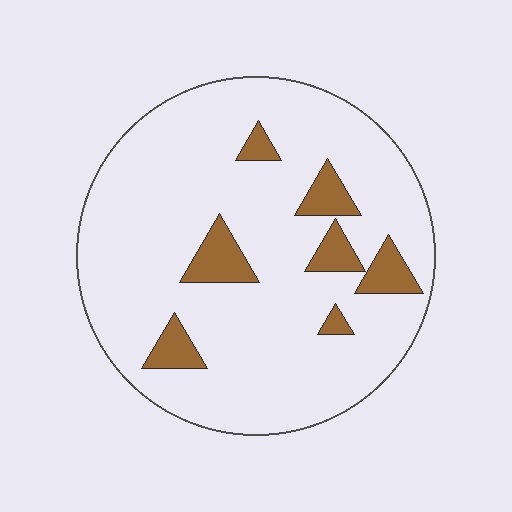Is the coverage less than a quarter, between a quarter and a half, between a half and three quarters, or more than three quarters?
Less than a quarter.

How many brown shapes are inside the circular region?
7.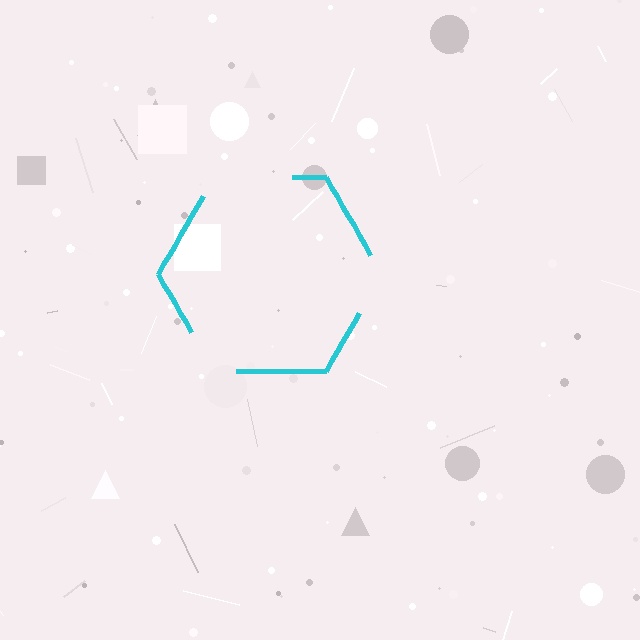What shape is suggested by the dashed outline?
The dashed outline suggests a hexagon.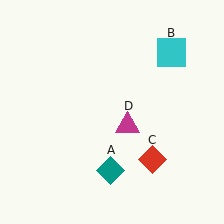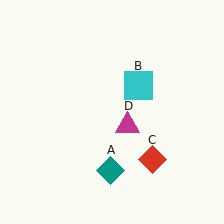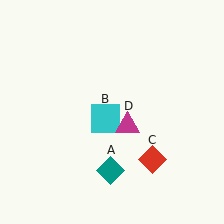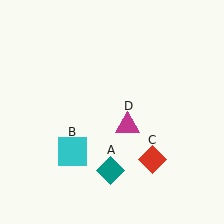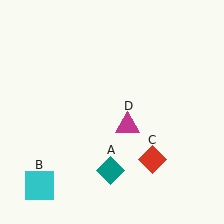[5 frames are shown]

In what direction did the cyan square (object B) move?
The cyan square (object B) moved down and to the left.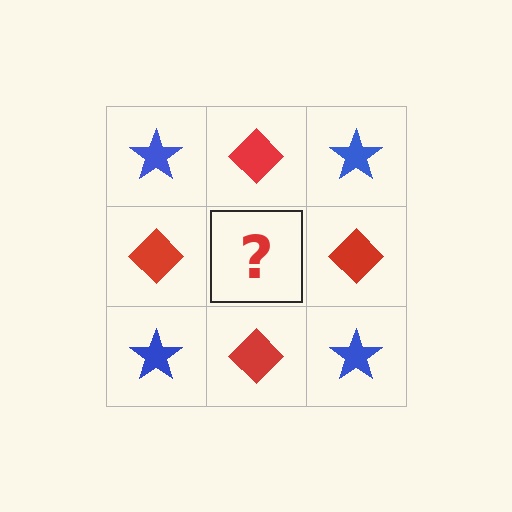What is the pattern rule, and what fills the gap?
The rule is that it alternates blue star and red diamond in a checkerboard pattern. The gap should be filled with a blue star.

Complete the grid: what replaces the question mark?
The question mark should be replaced with a blue star.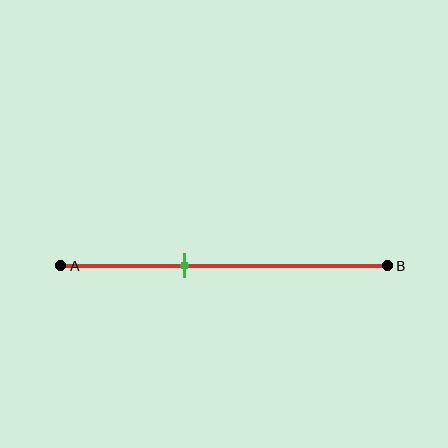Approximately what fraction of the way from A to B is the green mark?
The green mark is approximately 40% of the way from A to B.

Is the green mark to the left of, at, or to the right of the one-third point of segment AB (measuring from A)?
The green mark is to the right of the one-third point of segment AB.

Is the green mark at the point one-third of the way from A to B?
No, the mark is at about 40% from A, not at the 33% one-third point.